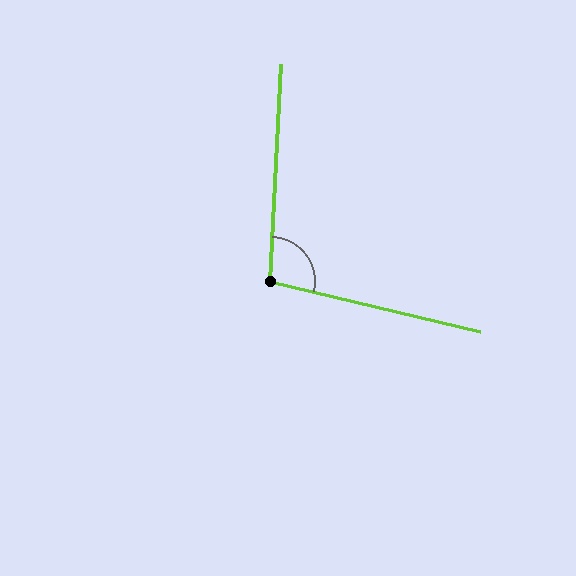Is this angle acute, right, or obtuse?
It is obtuse.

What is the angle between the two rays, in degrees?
Approximately 101 degrees.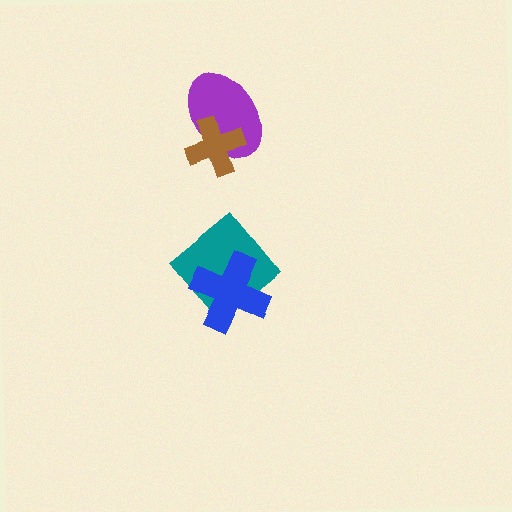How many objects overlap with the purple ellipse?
1 object overlaps with the purple ellipse.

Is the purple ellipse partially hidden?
Yes, it is partially covered by another shape.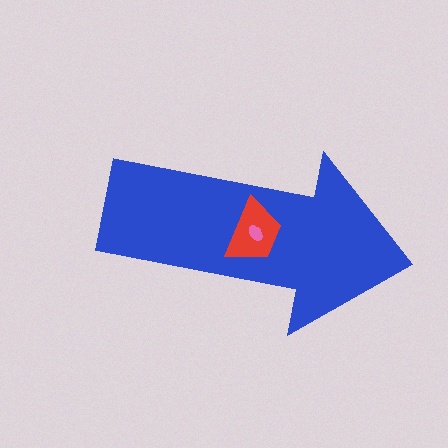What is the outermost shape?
The blue arrow.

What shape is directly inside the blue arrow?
The red trapezoid.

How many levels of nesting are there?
3.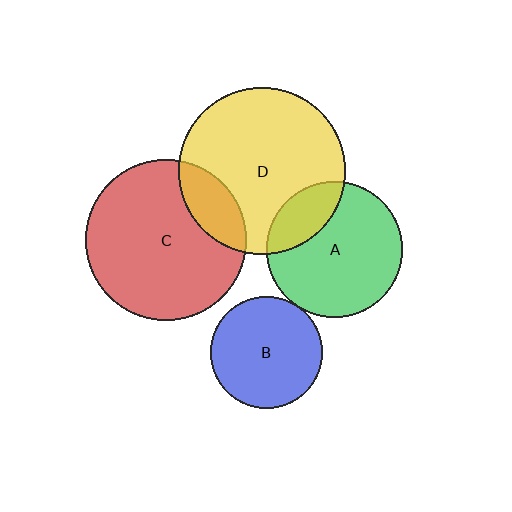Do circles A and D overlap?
Yes.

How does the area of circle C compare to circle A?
Approximately 1.4 times.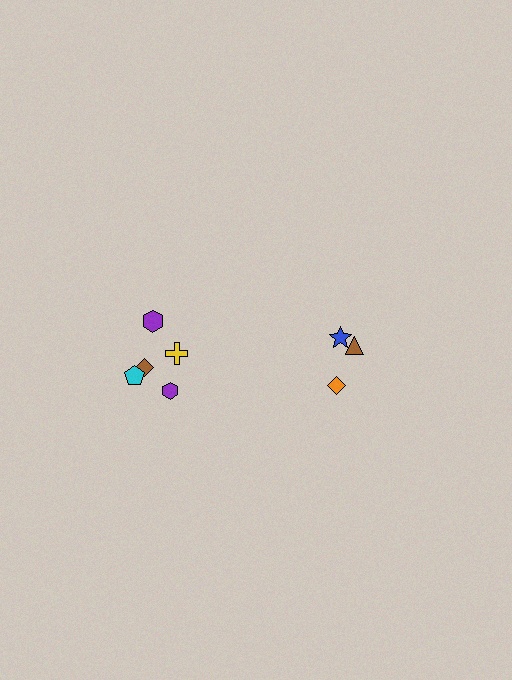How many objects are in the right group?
There are 3 objects.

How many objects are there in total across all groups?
There are 8 objects.